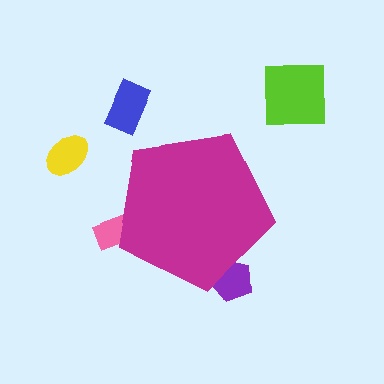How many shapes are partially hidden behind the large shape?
2 shapes are partially hidden.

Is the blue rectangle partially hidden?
No, the blue rectangle is fully visible.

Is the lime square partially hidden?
No, the lime square is fully visible.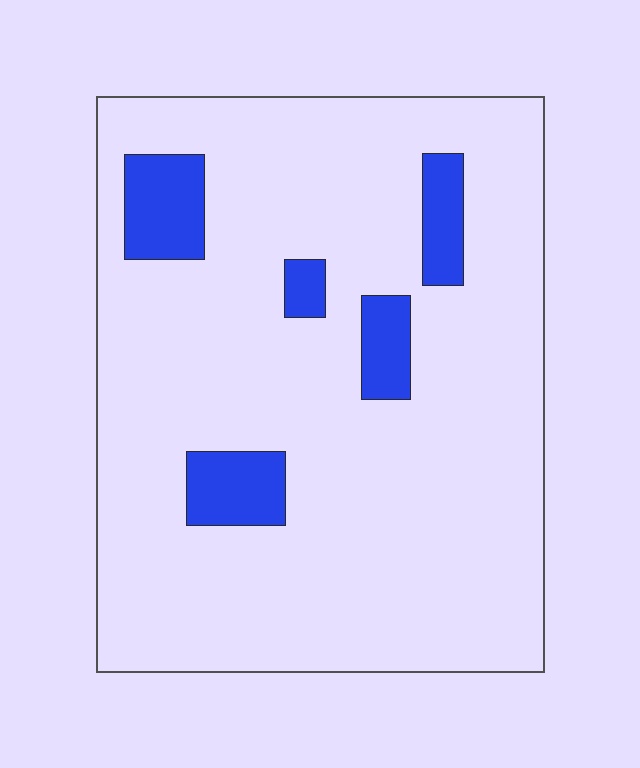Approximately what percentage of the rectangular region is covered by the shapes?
Approximately 10%.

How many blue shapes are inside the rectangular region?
5.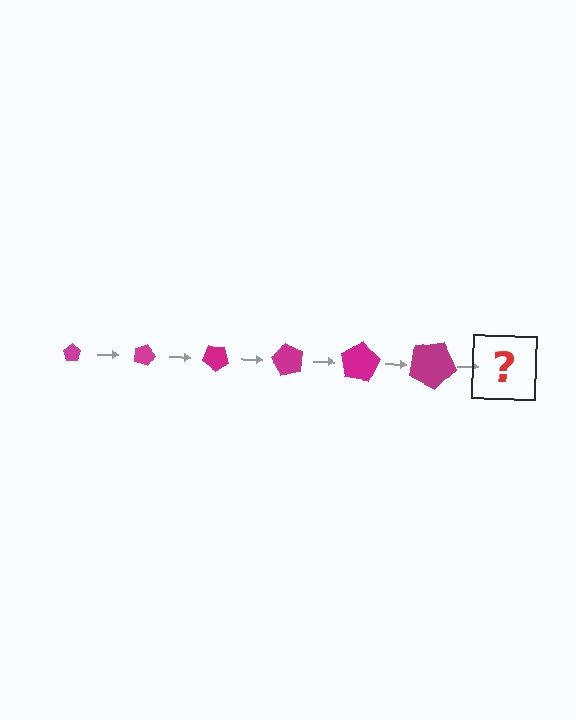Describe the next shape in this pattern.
It should be a pentagon, larger than the previous one and rotated 120 degrees from the start.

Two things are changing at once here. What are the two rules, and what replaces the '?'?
The two rules are that the pentagon grows larger each step and it rotates 20 degrees each step. The '?' should be a pentagon, larger than the previous one and rotated 120 degrees from the start.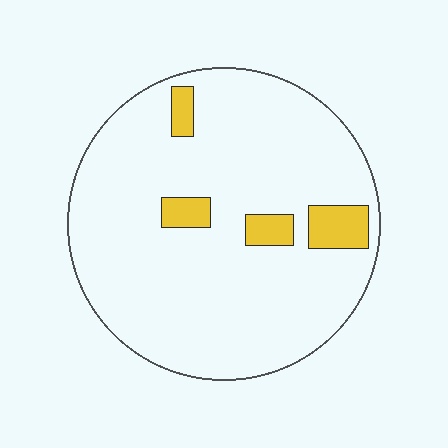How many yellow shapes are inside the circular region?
4.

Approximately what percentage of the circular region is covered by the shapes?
Approximately 10%.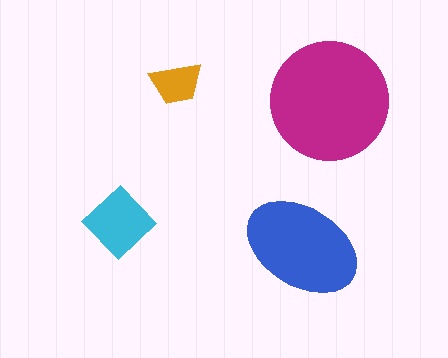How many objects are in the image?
There are 4 objects in the image.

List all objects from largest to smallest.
The magenta circle, the blue ellipse, the cyan diamond, the orange trapezoid.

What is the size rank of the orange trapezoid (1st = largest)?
4th.